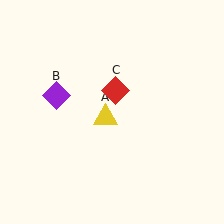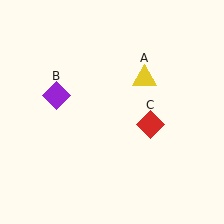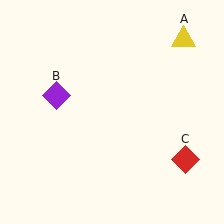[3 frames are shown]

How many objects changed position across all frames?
2 objects changed position: yellow triangle (object A), red diamond (object C).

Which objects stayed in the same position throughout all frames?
Purple diamond (object B) remained stationary.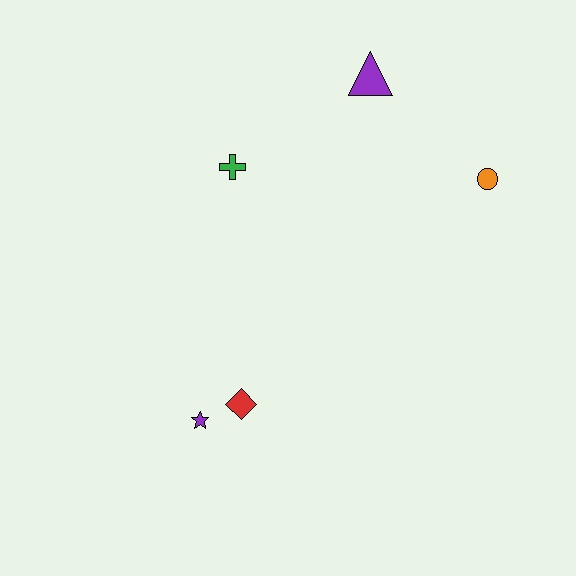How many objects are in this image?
There are 5 objects.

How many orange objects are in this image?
There is 1 orange object.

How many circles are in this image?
There is 1 circle.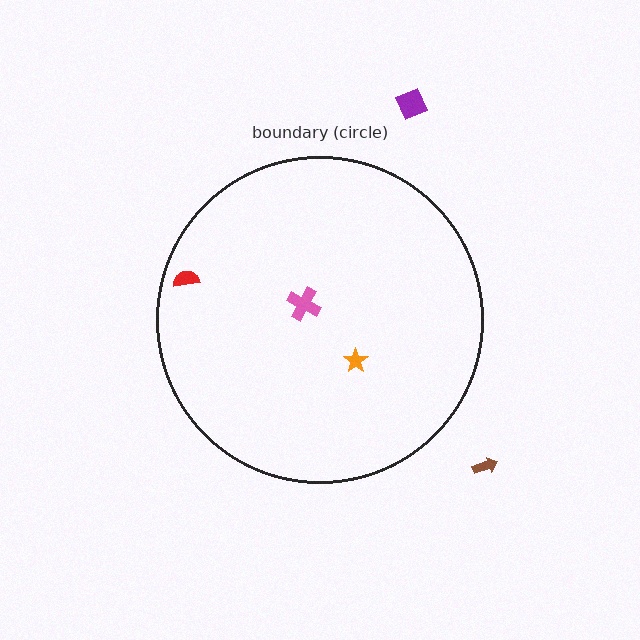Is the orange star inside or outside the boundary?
Inside.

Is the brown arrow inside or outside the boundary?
Outside.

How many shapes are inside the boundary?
3 inside, 2 outside.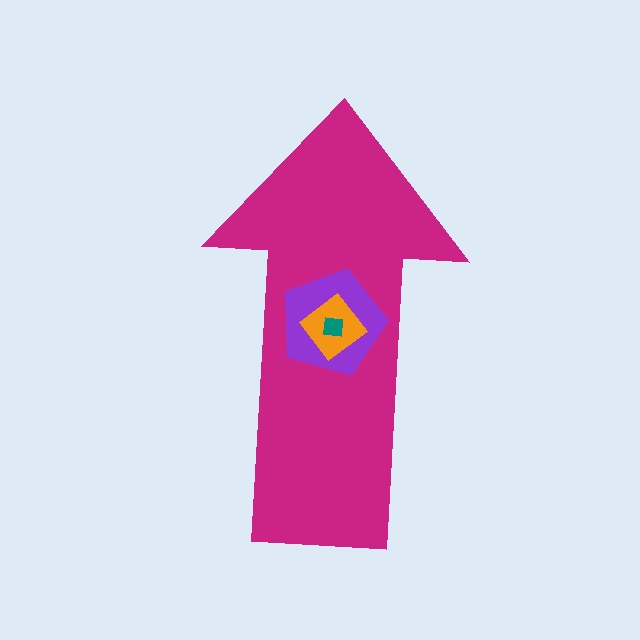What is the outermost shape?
The magenta arrow.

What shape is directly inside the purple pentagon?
The orange diamond.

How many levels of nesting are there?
4.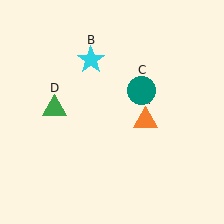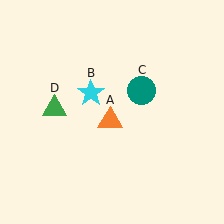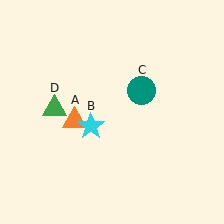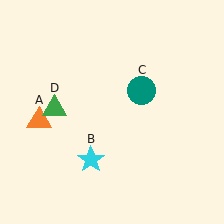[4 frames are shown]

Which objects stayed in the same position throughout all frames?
Teal circle (object C) and green triangle (object D) remained stationary.